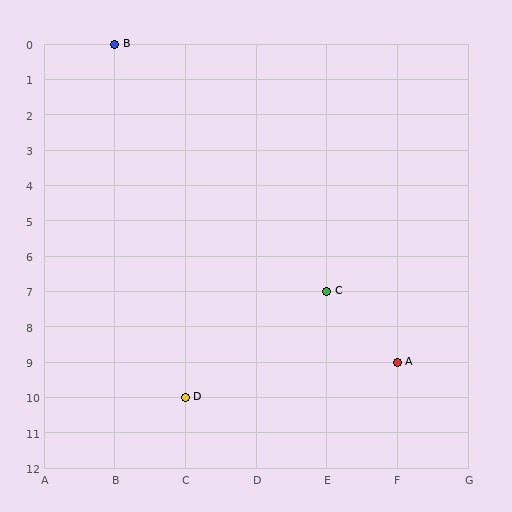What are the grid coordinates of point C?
Point C is at grid coordinates (E, 7).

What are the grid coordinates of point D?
Point D is at grid coordinates (C, 10).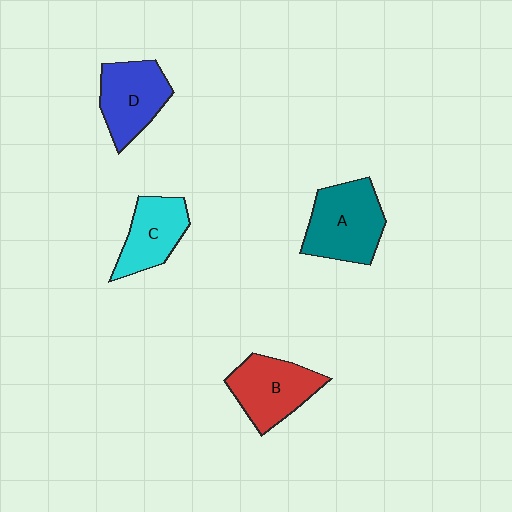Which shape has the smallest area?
Shape C (cyan).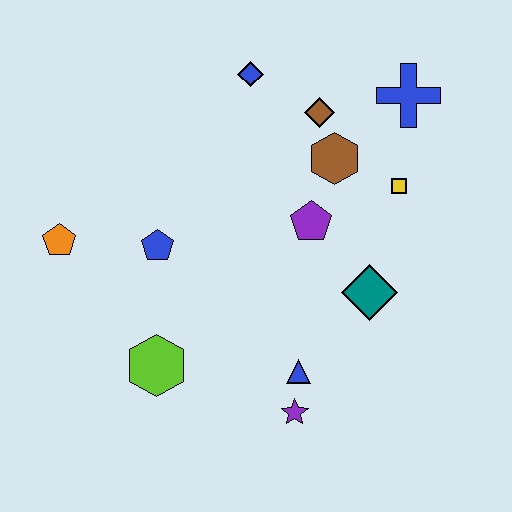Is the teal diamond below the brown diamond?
Yes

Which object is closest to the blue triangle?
The purple star is closest to the blue triangle.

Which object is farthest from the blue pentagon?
The blue cross is farthest from the blue pentagon.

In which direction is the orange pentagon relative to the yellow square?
The orange pentagon is to the left of the yellow square.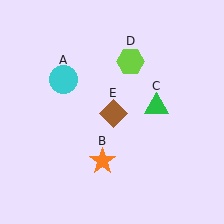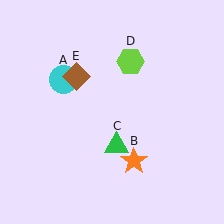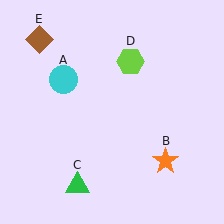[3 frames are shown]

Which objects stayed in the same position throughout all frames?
Cyan circle (object A) and lime hexagon (object D) remained stationary.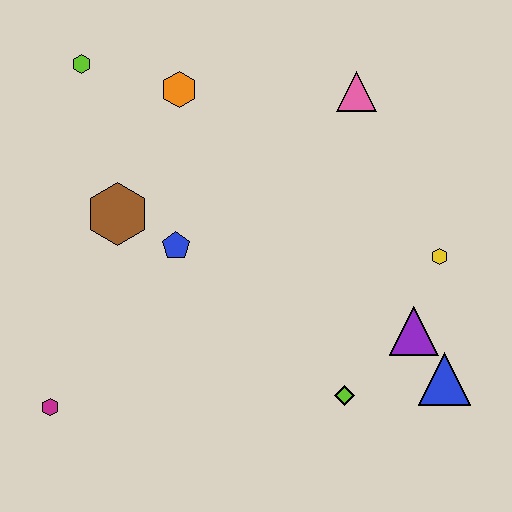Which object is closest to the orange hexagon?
The lime hexagon is closest to the orange hexagon.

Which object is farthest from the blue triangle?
The lime hexagon is farthest from the blue triangle.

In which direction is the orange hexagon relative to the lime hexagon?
The orange hexagon is to the right of the lime hexagon.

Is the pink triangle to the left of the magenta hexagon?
No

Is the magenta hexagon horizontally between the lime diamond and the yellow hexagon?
No